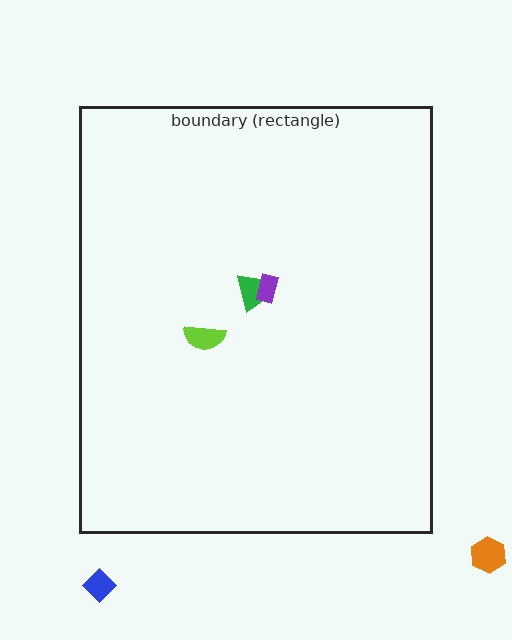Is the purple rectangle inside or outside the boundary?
Inside.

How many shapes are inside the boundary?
3 inside, 2 outside.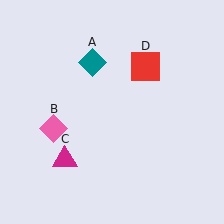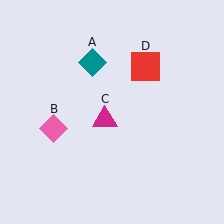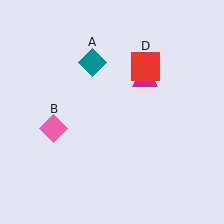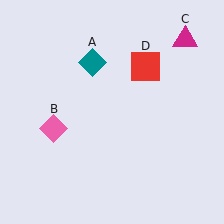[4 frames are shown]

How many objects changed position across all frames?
1 object changed position: magenta triangle (object C).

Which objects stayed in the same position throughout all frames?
Teal diamond (object A) and pink diamond (object B) and red square (object D) remained stationary.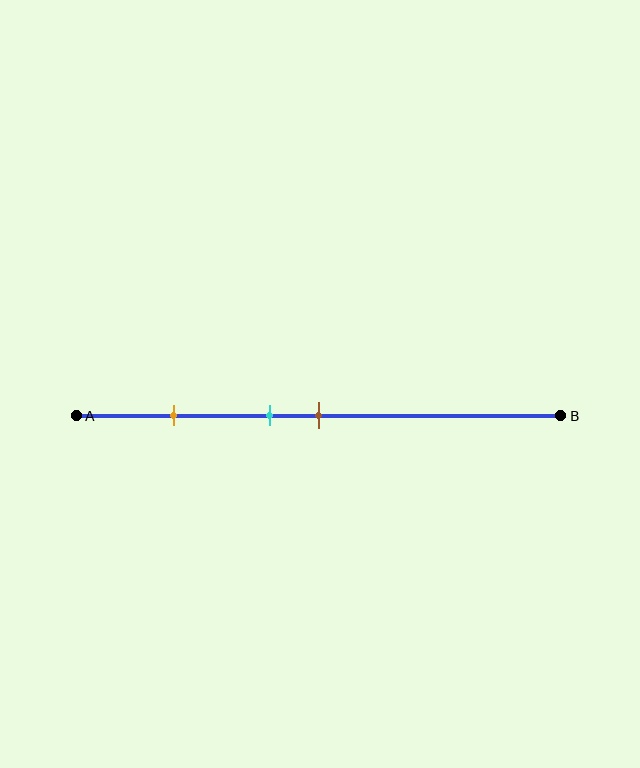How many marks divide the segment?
There are 3 marks dividing the segment.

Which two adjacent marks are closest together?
The cyan and brown marks are the closest adjacent pair.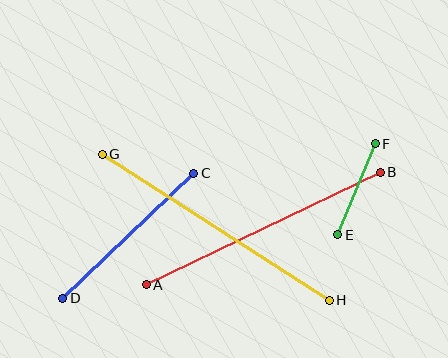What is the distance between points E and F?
The distance is approximately 99 pixels.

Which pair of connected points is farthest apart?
Points G and H are farthest apart.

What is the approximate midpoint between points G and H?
The midpoint is at approximately (216, 227) pixels.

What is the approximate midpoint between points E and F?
The midpoint is at approximately (357, 189) pixels.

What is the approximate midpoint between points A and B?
The midpoint is at approximately (263, 228) pixels.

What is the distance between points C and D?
The distance is approximately 181 pixels.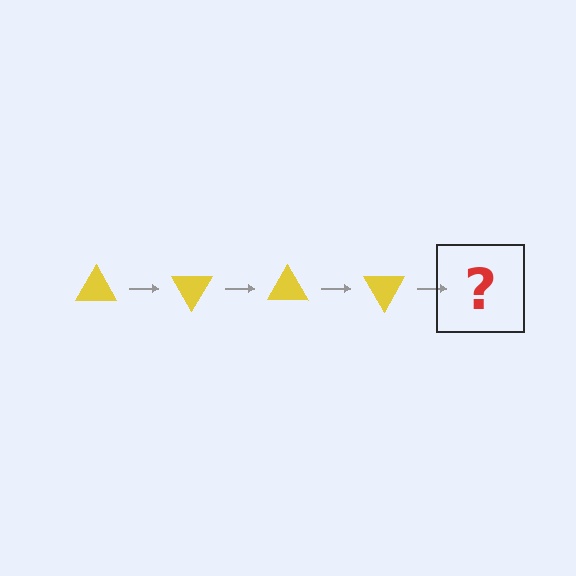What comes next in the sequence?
The next element should be a yellow triangle rotated 240 degrees.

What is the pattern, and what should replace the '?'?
The pattern is that the triangle rotates 60 degrees each step. The '?' should be a yellow triangle rotated 240 degrees.